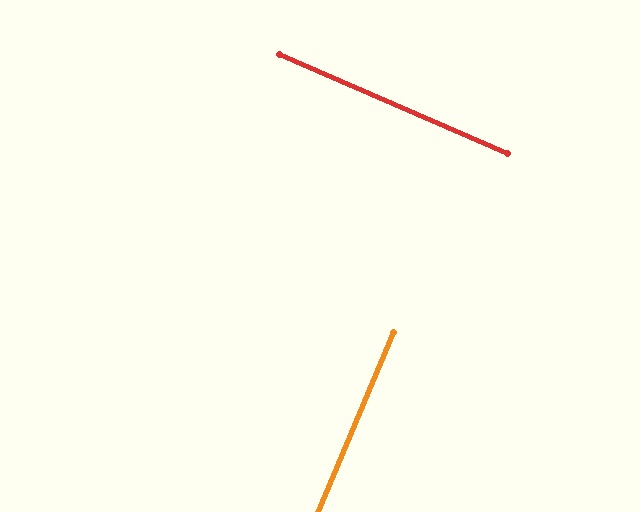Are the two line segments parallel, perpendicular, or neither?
Perpendicular — they meet at approximately 89°.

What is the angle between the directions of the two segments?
Approximately 89 degrees.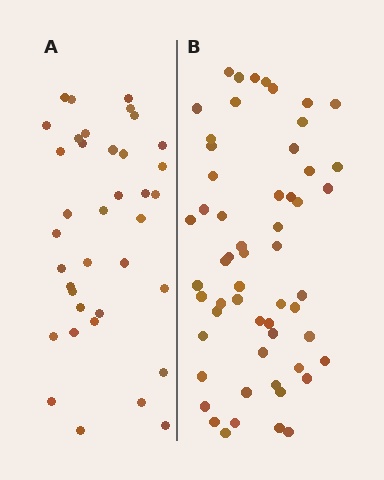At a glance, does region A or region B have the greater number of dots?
Region B (the right region) has more dots.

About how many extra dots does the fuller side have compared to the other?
Region B has approximately 20 more dots than region A.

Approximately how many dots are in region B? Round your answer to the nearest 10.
About 60 dots. (The exact count is 57, which rounds to 60.)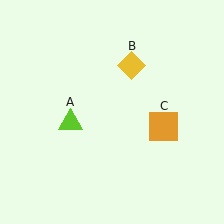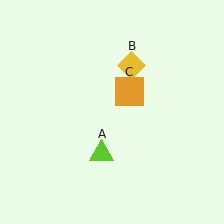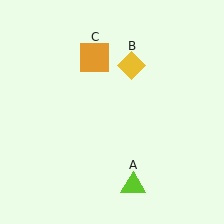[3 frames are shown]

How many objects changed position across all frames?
2 objects changed position: lime triangle (object A), orange square (object C).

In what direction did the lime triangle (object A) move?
The lime triangle (object A) moved down and to the right.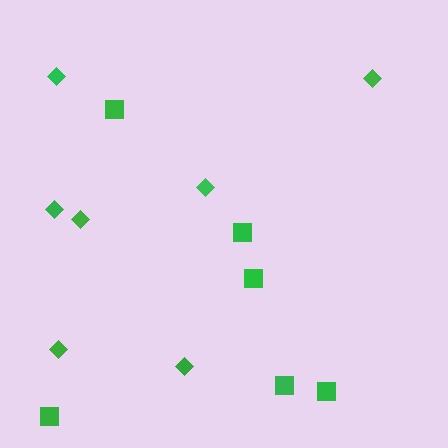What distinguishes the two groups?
There are 2 groups: one group of squares (6) and one group of diamonds (7).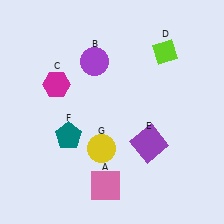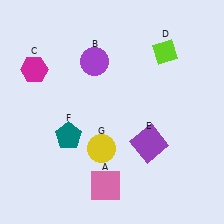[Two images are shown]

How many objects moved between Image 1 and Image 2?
1 object moved between the two images.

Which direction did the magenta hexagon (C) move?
The magenta hexagon (C) moved left.